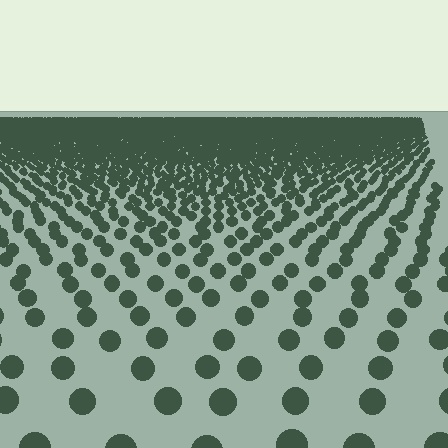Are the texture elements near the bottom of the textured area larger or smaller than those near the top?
Larger. Near the bottom, elements are closer to the viewer and appear at a bigger on-screen size.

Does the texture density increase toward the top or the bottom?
Density increases toward the top.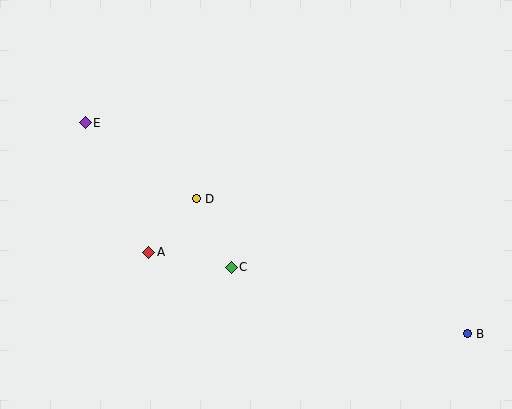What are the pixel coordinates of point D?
Point D is at (197, 199).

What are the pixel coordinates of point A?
Point A is at (149, 252).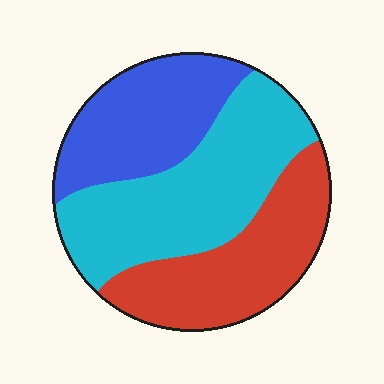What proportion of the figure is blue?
Blue takes up about one quarter (1/4) of the figure.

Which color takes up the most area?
Cyan, at roughly 40%.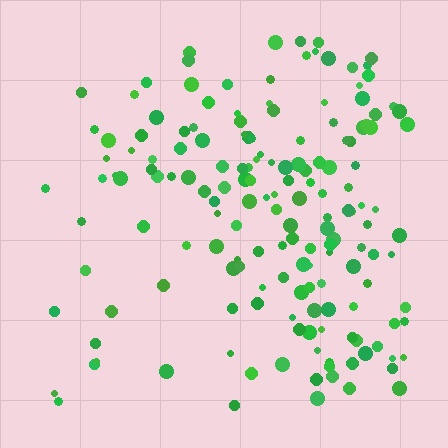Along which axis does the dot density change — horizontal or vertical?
Horizontal.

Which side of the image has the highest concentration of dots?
The right.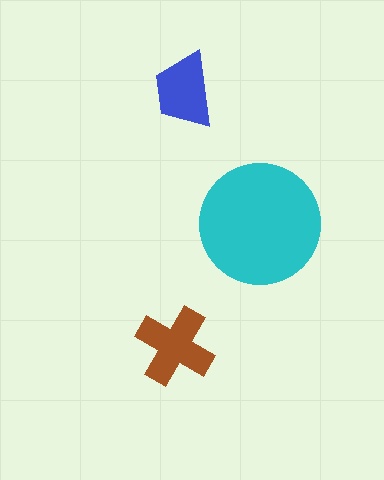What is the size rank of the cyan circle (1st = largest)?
1st.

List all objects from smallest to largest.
The blue trapezoid, the brown cross, the cyan circle.